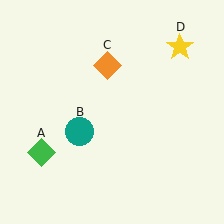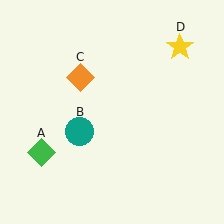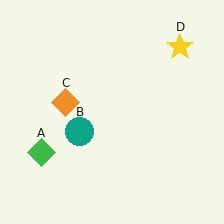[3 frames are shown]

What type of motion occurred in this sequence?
The orange diamond (object C) rotated counterclockwise around the center of the scene.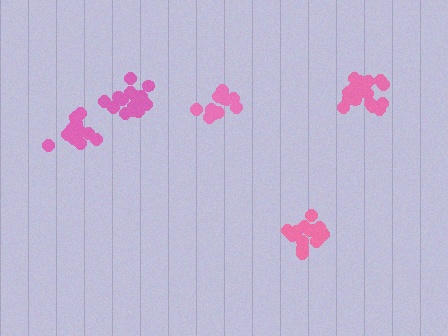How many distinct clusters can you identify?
There are 5 distinct clusters.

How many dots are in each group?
Group 1: 16 dots, Group 2: 17 dots, Group 3: 16 dots, Group 4: 13 dots, Group 5: 12 dots (74 total).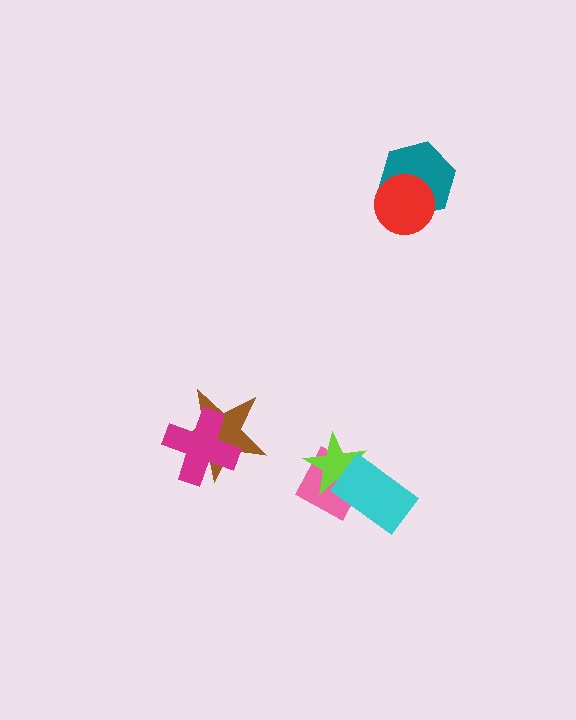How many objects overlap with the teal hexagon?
1 object overlaps with the teal hexagon.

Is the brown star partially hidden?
Yes, it is partially covered by another shape.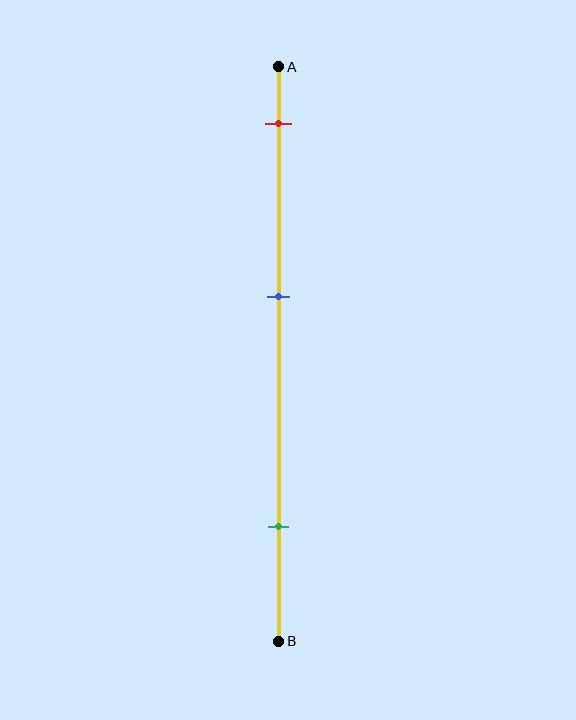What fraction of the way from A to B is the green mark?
The green mark is approximately 80% (0.8) of the way from A to B.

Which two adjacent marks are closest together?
The red and blue marks are the closest adjacent pair.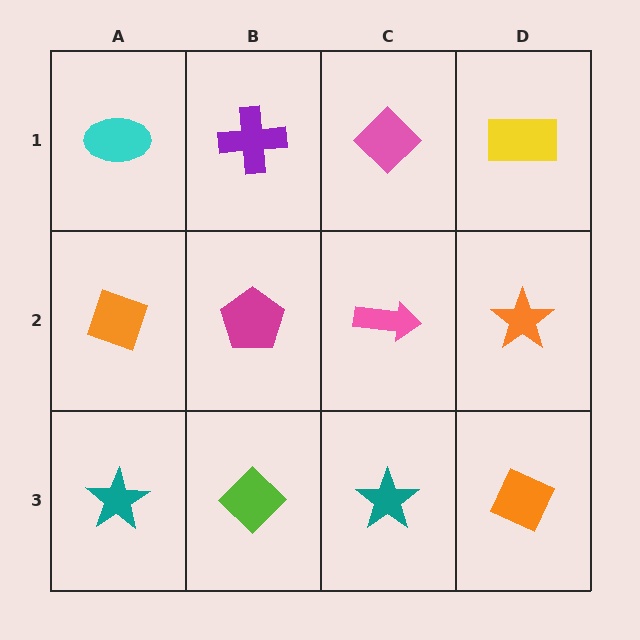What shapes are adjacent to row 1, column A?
An orange diamond (row 2, column A), a purple cross (row 1, column B).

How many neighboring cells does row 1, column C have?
3.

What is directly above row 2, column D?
A yellow rectangle.